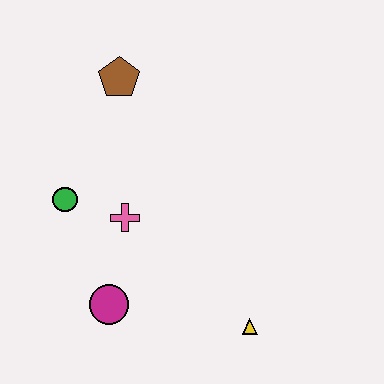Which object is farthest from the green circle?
The yellow triangle is farthest from the green circle.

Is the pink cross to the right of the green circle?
Yes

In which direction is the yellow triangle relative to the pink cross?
The yellow triangle is to the right of the pink cross.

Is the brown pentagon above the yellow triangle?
Yes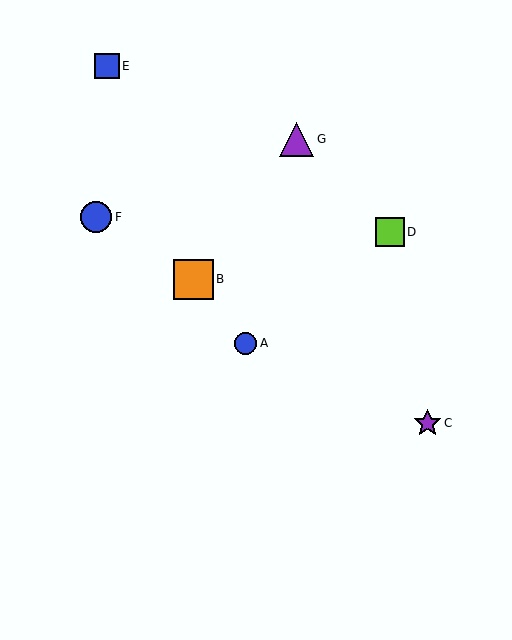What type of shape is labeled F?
Shape F is a blue circle.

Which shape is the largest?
The orange square (labeled B) is the largest.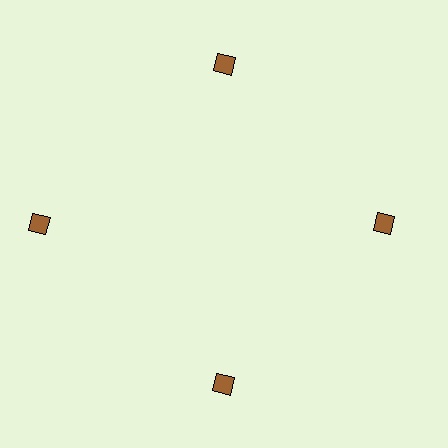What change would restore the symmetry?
The symmetry would be restored by moving it inward, back onto the ring so that all 4 squares sit at equal angles and equal distance from the center.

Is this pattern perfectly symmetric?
No. The 4 brown squares are arranged in a ring, but one element near the 9 o'clock position is pushed outward from the center, breaking the 4-fold rotational symmetry.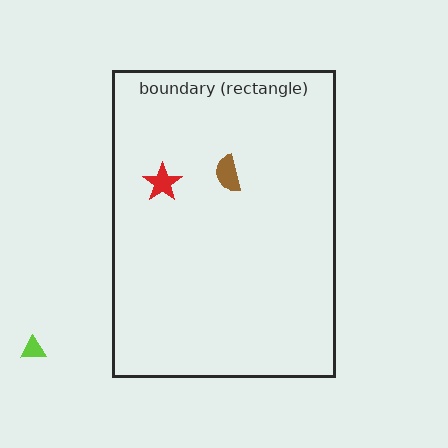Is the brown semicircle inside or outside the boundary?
Inside.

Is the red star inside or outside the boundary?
Inside.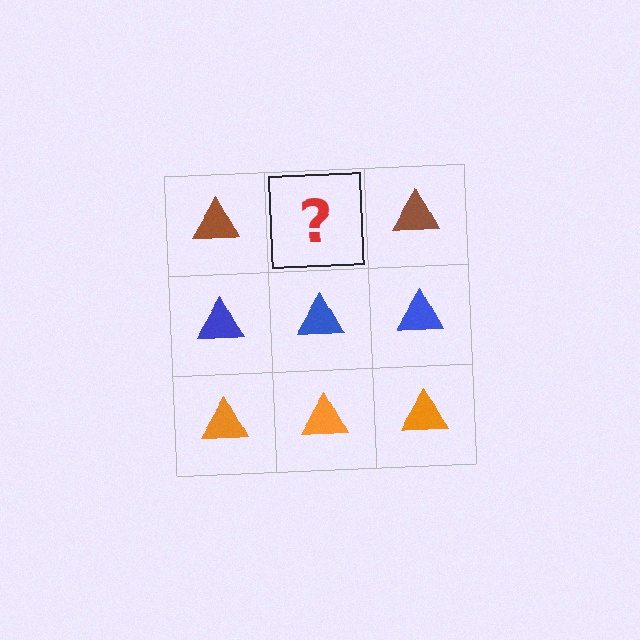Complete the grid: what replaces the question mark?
The question mark should be replaced with a brown triangle.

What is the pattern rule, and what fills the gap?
The rule is that each row has a consistent color. The gap should be filled with a brown triangle.